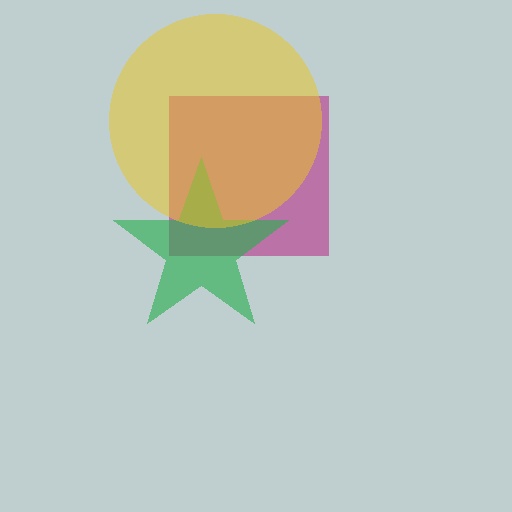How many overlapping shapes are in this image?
There are 3 overlapping shapes in the image.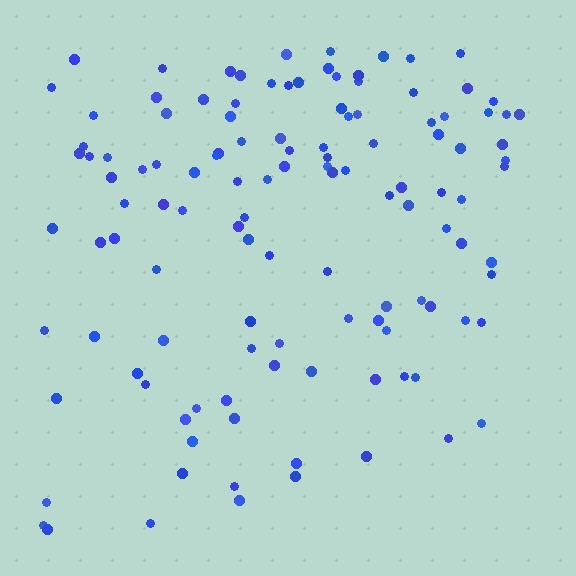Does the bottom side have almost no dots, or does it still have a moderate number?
Still a moderate number, just noticeably fewer than the top.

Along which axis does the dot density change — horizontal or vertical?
Vertical.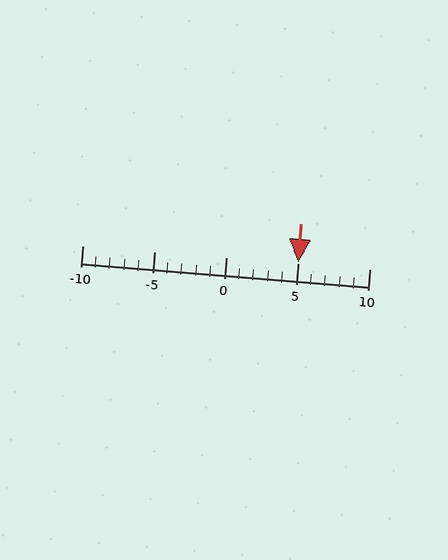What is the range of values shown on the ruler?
The ruler shows values from -10 to 10.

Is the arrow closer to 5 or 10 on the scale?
The arrow is closer to 5.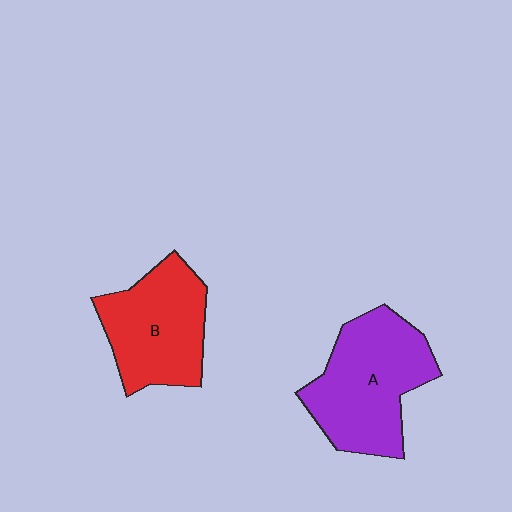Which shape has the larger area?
Shape A (purple).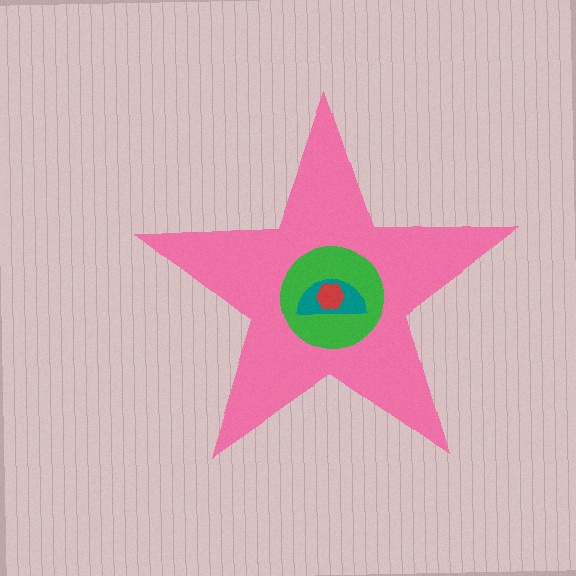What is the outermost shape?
The pink star.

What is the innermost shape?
The red hexagon.